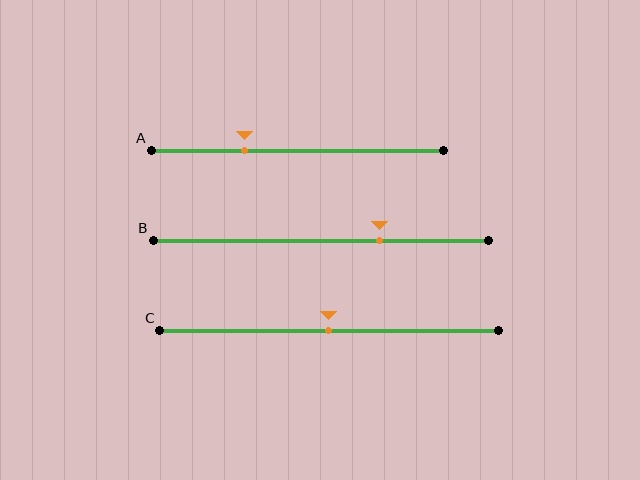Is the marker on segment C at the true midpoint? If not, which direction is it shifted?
Yes, the marker on segment C is at the true midpoint.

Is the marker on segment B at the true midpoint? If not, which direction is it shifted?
No, the marker on segment B is shifted to the right by about 17% of the segment length.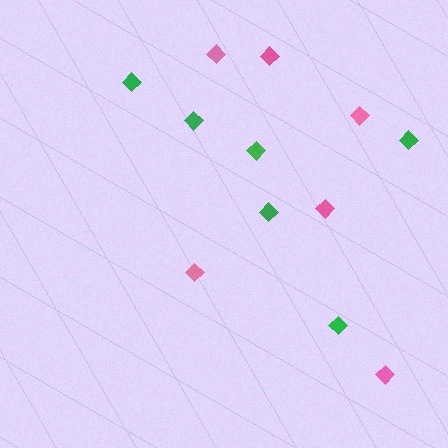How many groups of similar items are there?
There are 2 groups: one group of green diamonds (6) and one group of pink diamonds (6).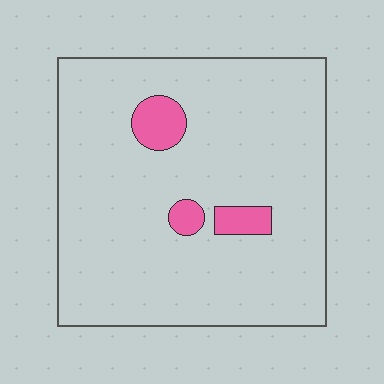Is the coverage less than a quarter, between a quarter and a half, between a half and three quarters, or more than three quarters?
Less than a quarter.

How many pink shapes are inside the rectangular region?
3.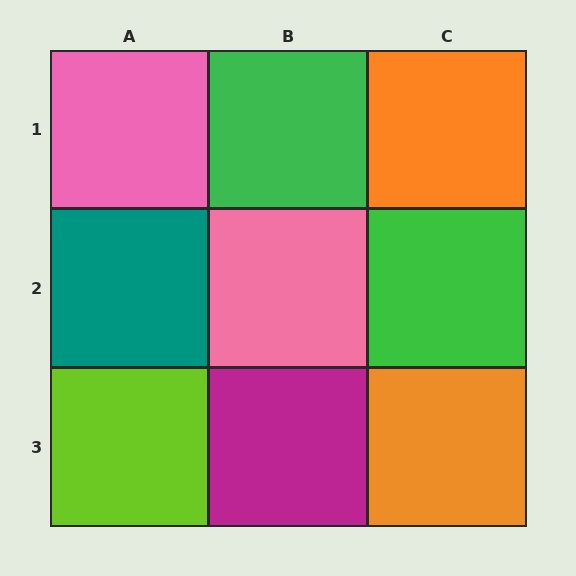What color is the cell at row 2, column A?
Teal.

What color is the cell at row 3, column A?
Lime.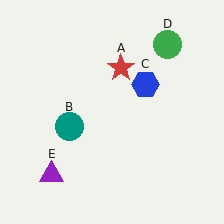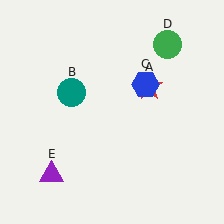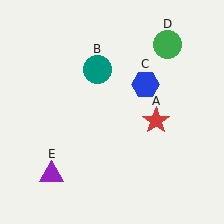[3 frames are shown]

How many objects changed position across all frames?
2 objects changed position: red star (object A), teal circle (object B).